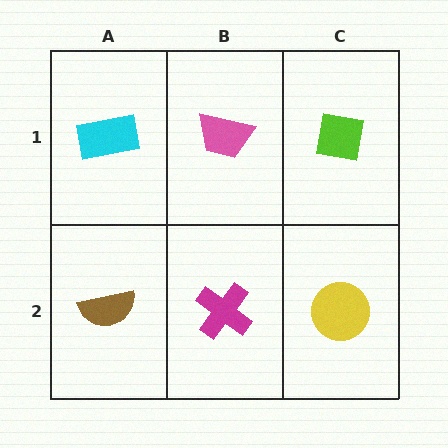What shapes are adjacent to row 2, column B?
A pink trapezoid (row 1, column B), a brown semicircle (row 2, column A), a yellow circle (row 2, column C).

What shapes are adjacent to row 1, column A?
A brown semicircle (row 2, column A), a pink trapezoid (row 1, column B).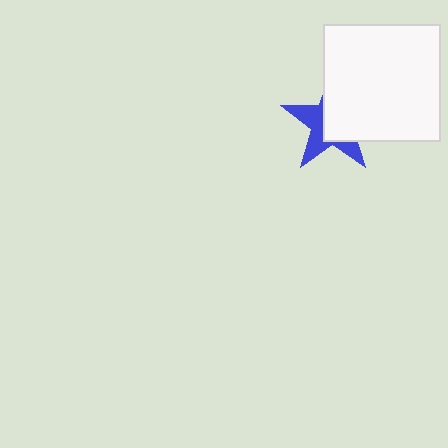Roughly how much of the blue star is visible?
About half of it is visible (roughly 45%).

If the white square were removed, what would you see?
You would see the complete blue star.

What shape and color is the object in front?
The object in front is a white square.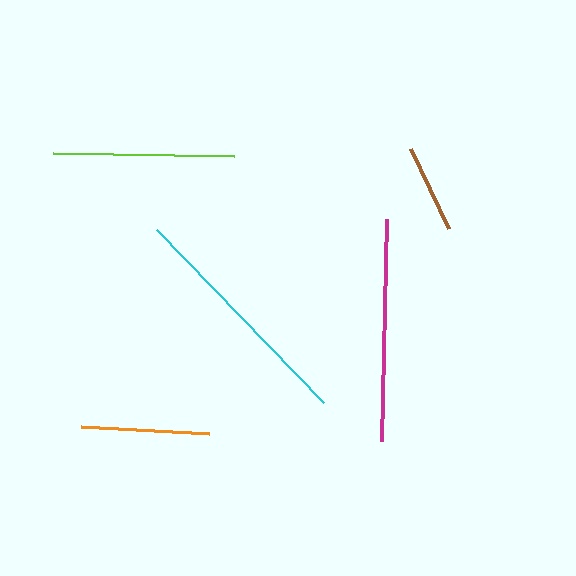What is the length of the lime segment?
The lime segment is approximately 181 pixels long.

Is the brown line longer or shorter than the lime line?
The lime line is longer than the brown line.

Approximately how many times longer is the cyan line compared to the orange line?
The cyan line is approximately 1.9 times the length of the orange line.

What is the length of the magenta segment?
The magenta segment is approximately 222 pixels long.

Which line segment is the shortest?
The brown line is the shortest at approximately 89 pixels.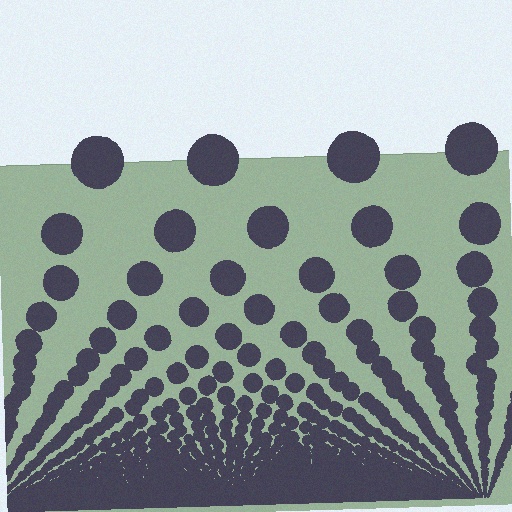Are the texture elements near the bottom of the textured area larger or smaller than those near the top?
Smaller. The gradient is inverted — elements near the bottom are smaller and denser.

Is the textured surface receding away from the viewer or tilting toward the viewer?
The surface appears to tilt toward the viewer. Texture elements get larger and sparser toward the top.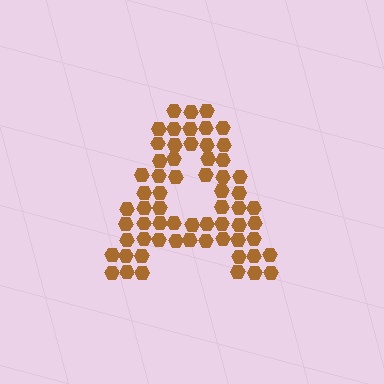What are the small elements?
The small elements are hexagons.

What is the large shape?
The large shape is the letter A.